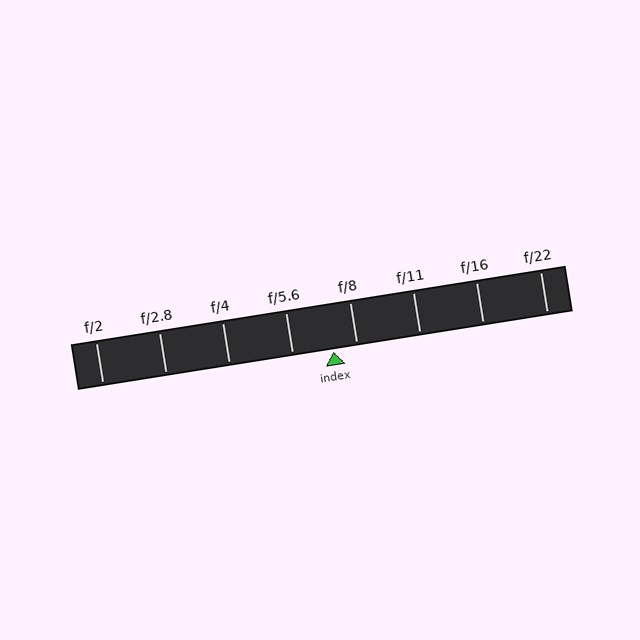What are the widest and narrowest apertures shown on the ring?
The widest aperture shown is f/2 and the narrowest is f/22.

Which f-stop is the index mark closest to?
The index mark is closest to f/8.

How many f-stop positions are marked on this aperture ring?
There are 8 f-stop positions marked.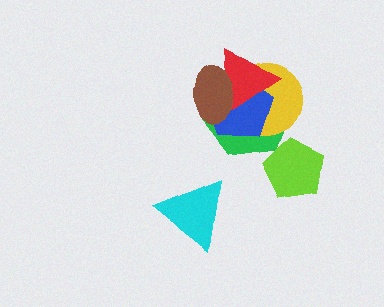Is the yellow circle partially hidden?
Yes, it is partially covered by another shape.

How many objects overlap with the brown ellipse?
4 objects overlap with the brown ellipse.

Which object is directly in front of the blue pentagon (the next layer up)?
The red triangle is directly in front of the blue pentagon.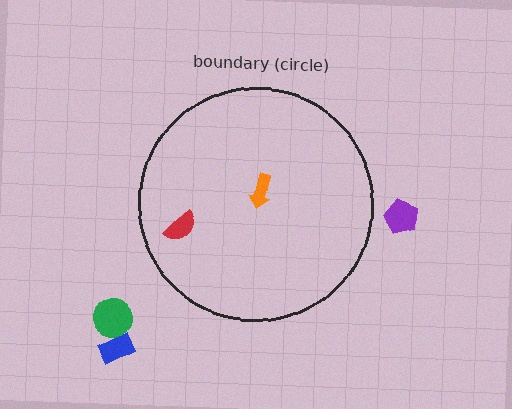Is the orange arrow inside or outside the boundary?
Inside.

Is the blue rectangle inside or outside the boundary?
Outside.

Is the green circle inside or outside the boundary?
Outside.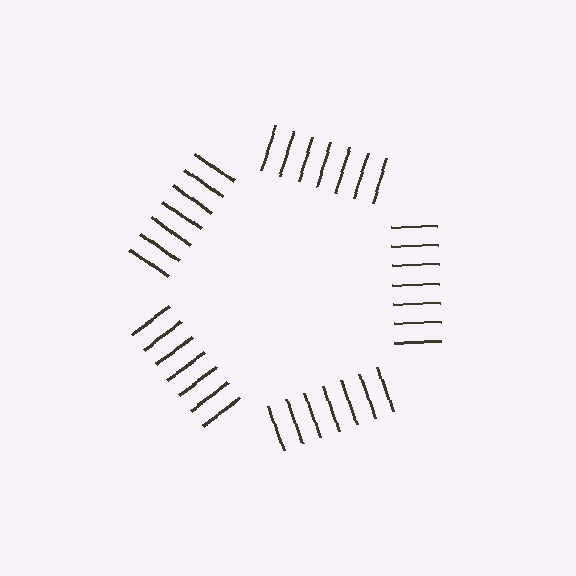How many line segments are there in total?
35 — 7 along each of the 5 edges.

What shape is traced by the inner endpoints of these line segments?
An illusory pentagon — the line segments terminate on its edges but no continuous stroke is drawn.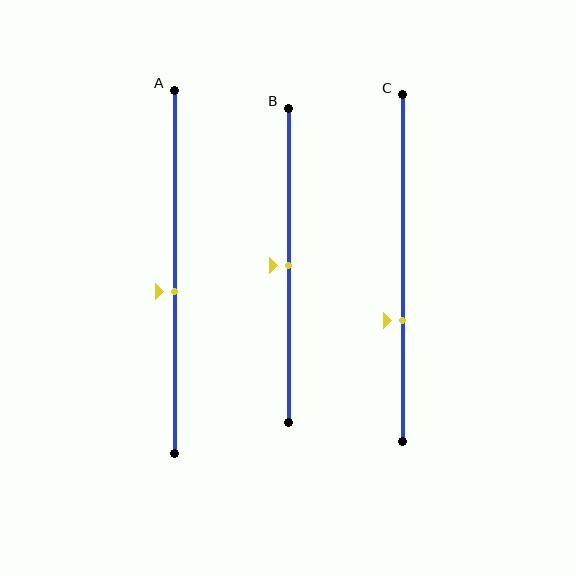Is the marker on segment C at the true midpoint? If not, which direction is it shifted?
No, the marker on segment C is shifted downward by about 15% of the segment length.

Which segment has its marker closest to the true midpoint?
Segment B has its marker closest to the true midpoint.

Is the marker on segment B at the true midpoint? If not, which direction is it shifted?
Yes, the marker on segment B is at the true midpoint.